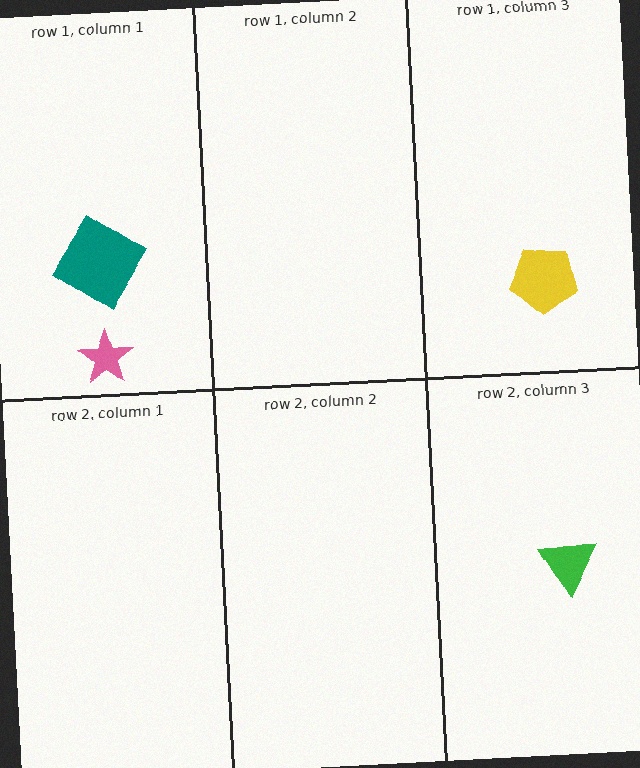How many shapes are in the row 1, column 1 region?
2.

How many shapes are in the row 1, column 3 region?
1.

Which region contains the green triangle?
The row 2, column 3 region.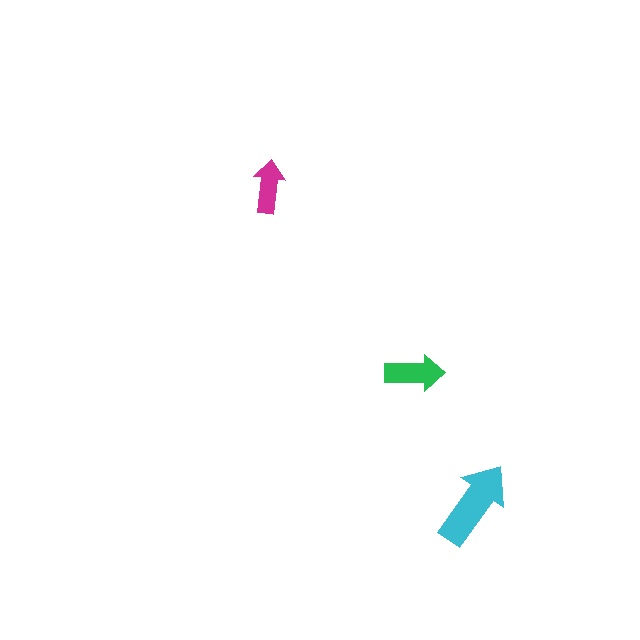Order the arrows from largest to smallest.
the cyan one, the green one, the magenta one.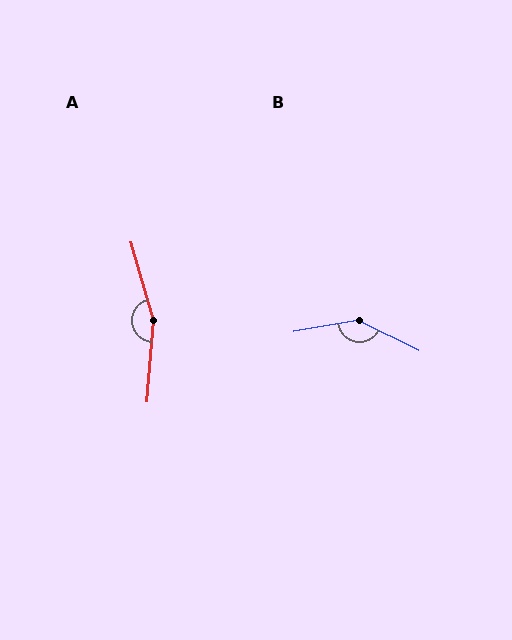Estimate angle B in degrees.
Approximately 144 degrees.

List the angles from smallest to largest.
B (144°), A (160°).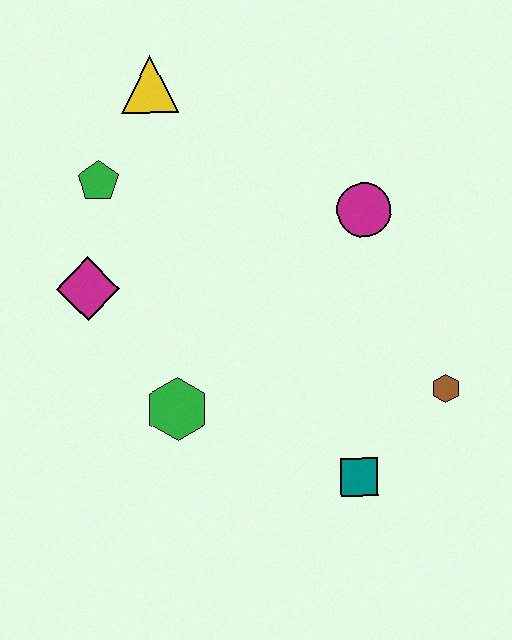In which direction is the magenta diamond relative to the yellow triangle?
The magenta diamond is below the yellow triangle.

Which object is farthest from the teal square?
The yellow triangle is farthest from the teal square.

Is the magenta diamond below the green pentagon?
Yes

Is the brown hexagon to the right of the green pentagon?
Yes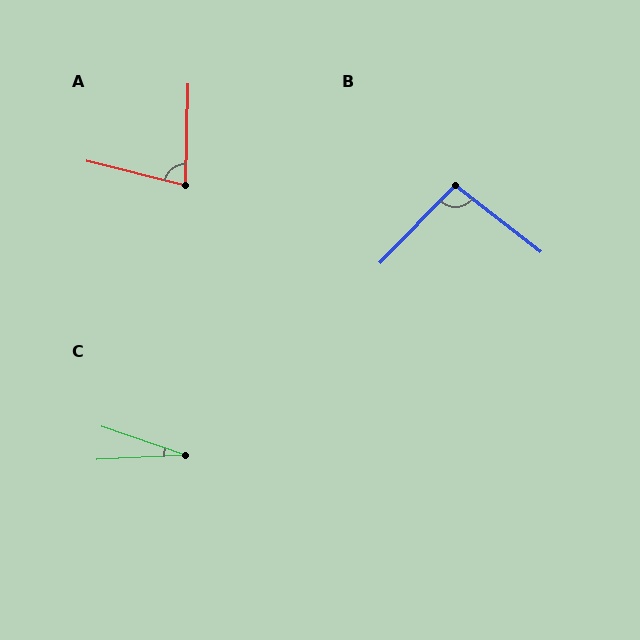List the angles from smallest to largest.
C (21°), A (78°), B (96°).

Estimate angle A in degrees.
Approximately 78 degrees.